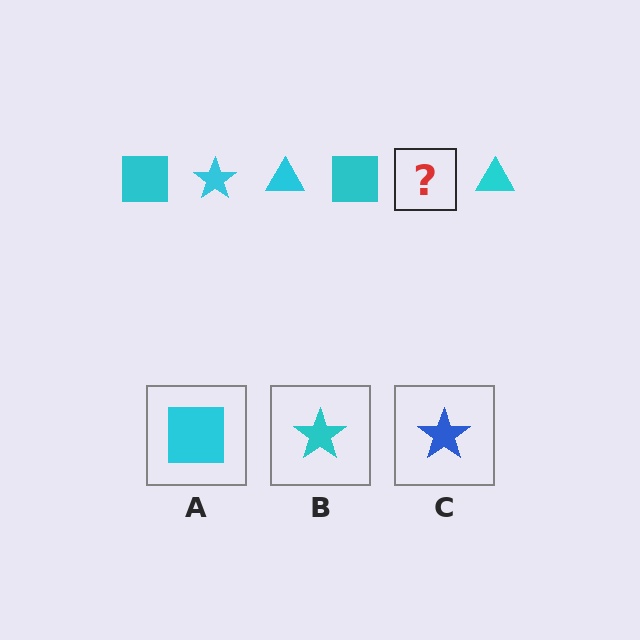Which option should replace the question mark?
Option B.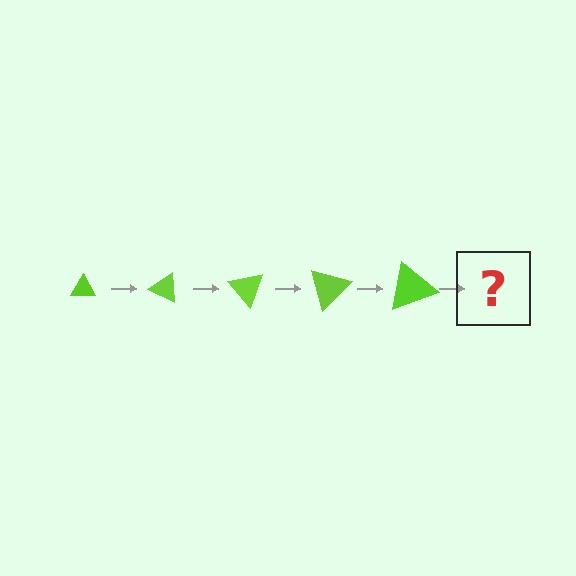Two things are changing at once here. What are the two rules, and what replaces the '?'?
The two rules are that the triangle grows larger each step and it rotates 25 degrees each step. The '?' should be a triangle, larger than the previous one and rotated 125 degrees from the start.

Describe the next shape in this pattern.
It should be a triangle, larger than the previous one and rotated 125 degrees from the start.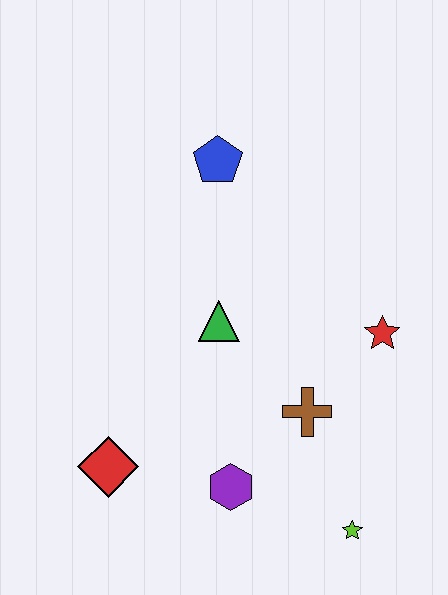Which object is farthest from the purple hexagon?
The blue pentagon is farthest from the purple hexagon.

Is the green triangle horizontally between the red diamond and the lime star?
Yes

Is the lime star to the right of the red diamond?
Yes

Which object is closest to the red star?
The brown cross is closest to the red star.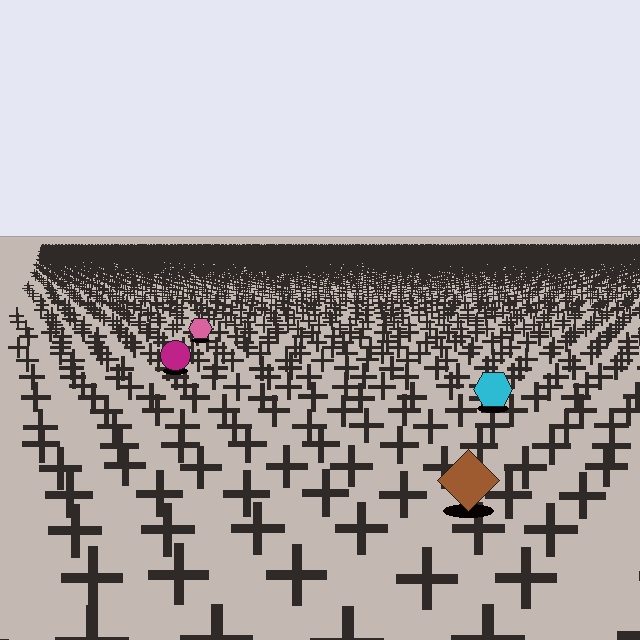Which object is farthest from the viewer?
The pink hexagon is farthest from the viewer. It appears smaller and the ground texture around it is denser.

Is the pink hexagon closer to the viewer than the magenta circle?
No. The magenta circle is closer — you can tell from the texture gradient: the ground texture is coarser near it.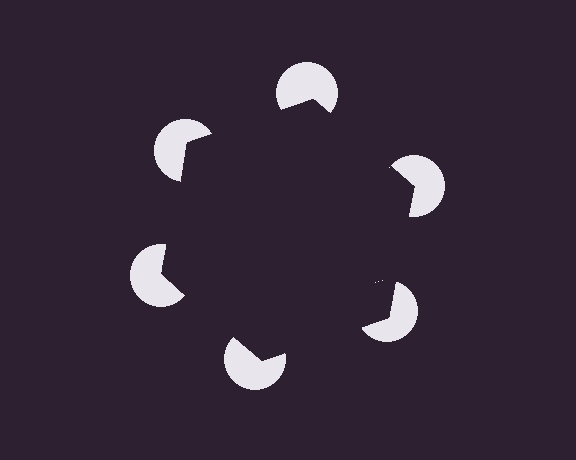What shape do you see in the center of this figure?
An illusory hexagon — its edges are inferred from the aligned wedge cuts in the pac-man discs, not physically drawn.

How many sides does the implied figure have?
6 sides.